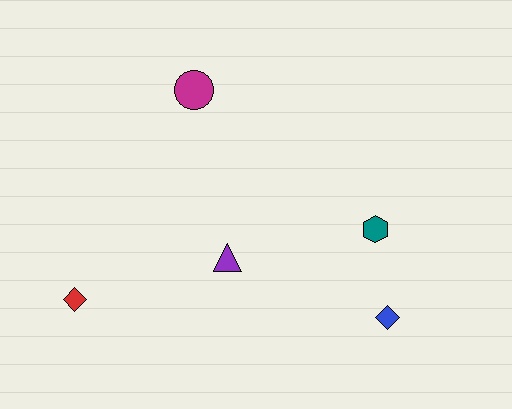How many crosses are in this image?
There are no crosses.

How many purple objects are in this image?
There is 1 purple object.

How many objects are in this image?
There are 5 objects.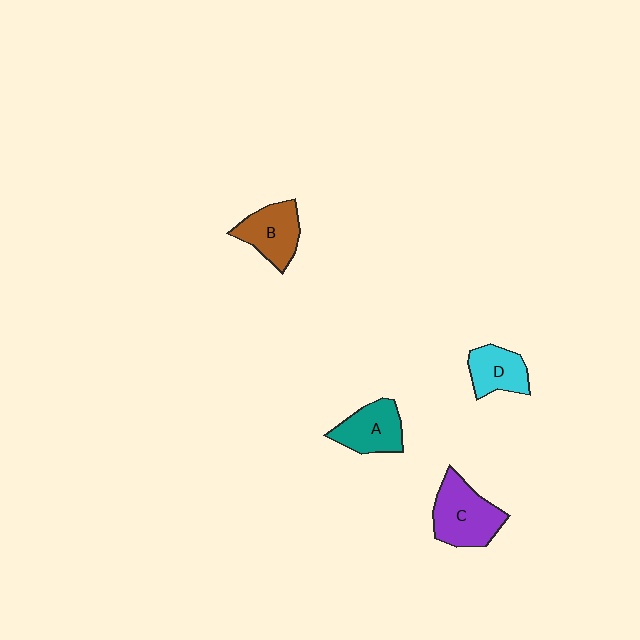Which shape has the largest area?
Shape C (purple).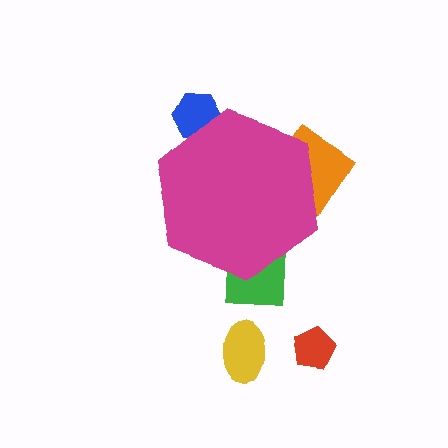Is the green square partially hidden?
Yes, the green square is partially hidden behind the magenta hexagon.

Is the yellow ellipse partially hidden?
No, the yellow ellipse is fully visible.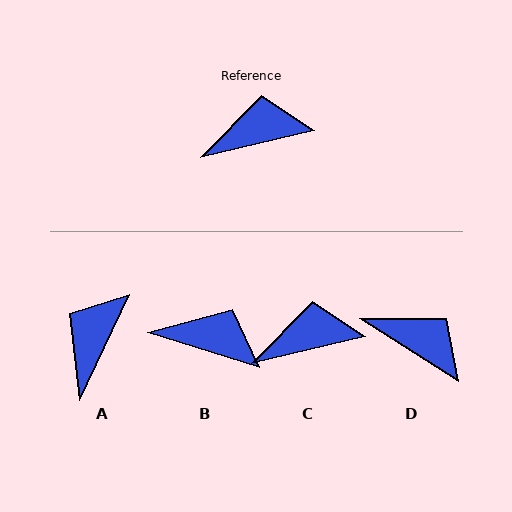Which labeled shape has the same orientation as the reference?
C.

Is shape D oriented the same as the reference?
No, it is off by about 45 degrees.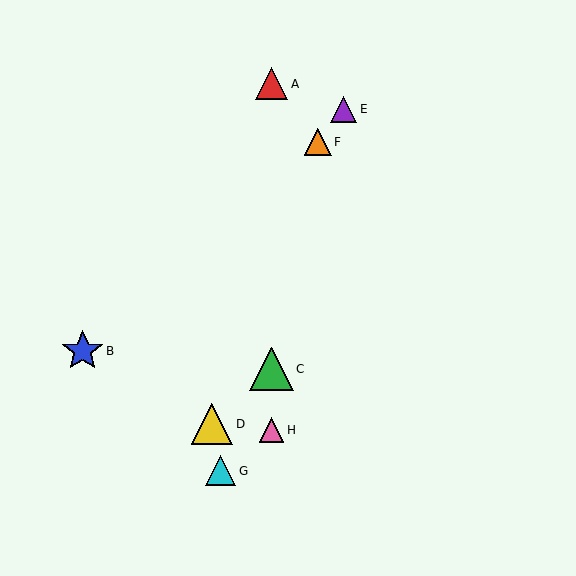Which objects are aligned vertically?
Objects A, C, H are aligned vertically.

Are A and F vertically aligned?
No, A is at x≈271 and F is at x≈318.